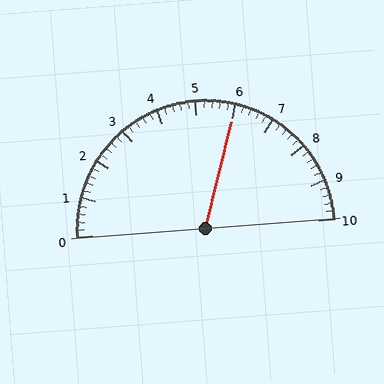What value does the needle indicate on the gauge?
The needle indicates approximately 6.0.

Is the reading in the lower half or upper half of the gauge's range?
The reading is in the upper half of the range (0 to 10).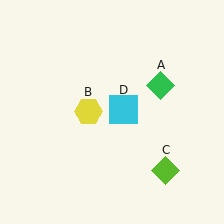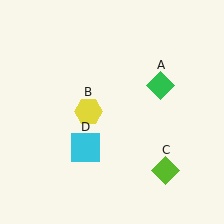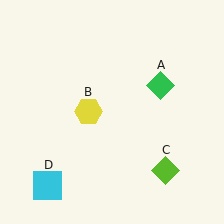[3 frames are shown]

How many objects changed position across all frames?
1 object changed position: cyan square (object D).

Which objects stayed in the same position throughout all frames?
Green diamond (object A) and yellow hexagon (object B) and lime diamond (object C) remained stationary.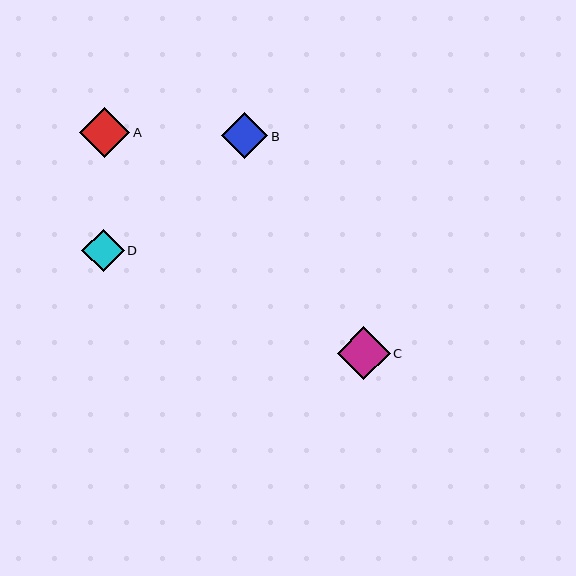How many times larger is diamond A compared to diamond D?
Diamond A is approximately 1.2 times the size of diamond D.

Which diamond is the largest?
Diamond C is the largest with a size of approximately 53 pixels.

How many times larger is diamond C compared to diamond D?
Diamond C is approximately 1.2 times the size of diamond D.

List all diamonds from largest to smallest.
From largest to smallest: C, A, B, D.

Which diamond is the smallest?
Diamond D is the smallest with a size of approximately 43 pixels.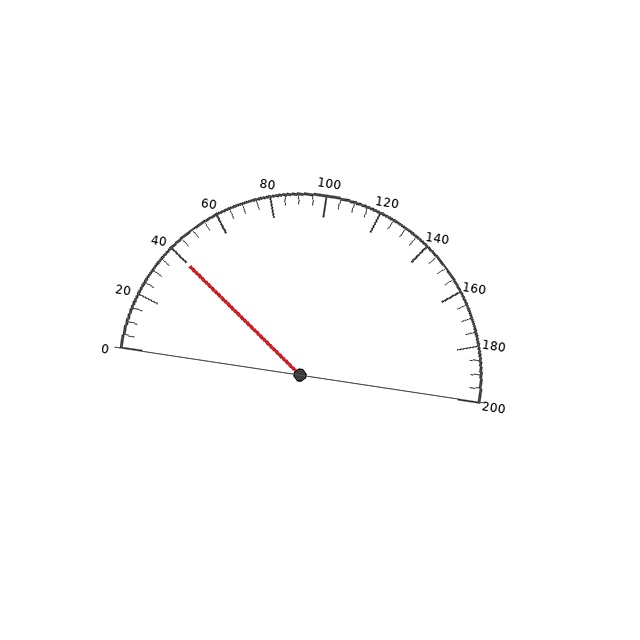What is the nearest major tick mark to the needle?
The nearest major tick mark is 40.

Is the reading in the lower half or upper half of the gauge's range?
The reading is in the lower half of the range (0 to 200).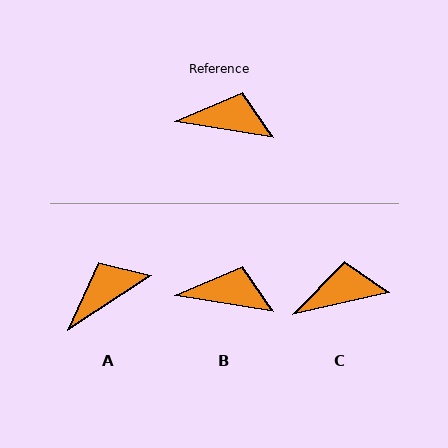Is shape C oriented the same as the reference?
No, it is off by about 21 degrees.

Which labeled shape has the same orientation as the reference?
B.